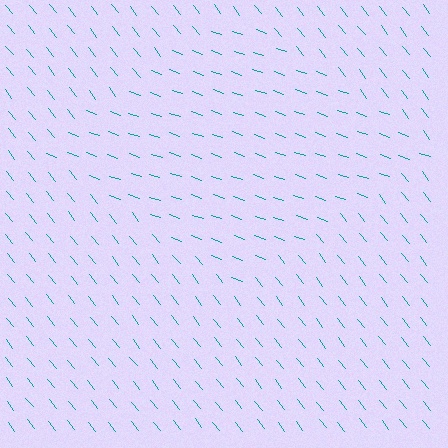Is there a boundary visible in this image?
Yes, there is a texture boundary formed by a change in line orientation.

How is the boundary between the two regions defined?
The boundary is defined purely by a change in line orientation (approximately 32 degrees difference). All lines are the same color and thickness.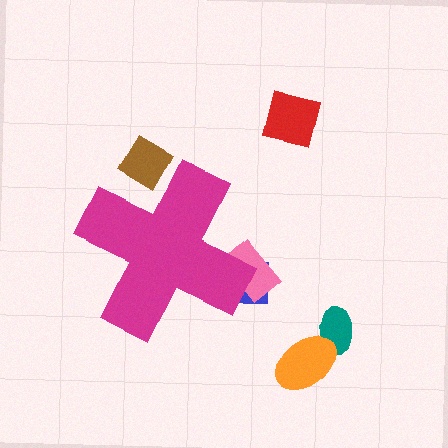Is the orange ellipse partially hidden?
No, the orange ellipse is fully visible.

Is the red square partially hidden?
No, the red square is fully visible.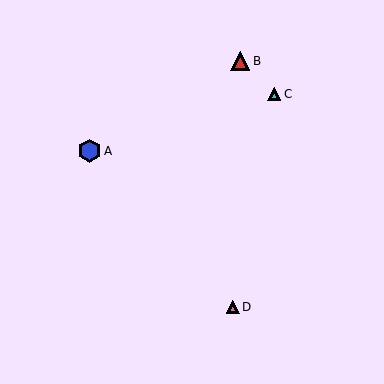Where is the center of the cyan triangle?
The center of the cyan triangle is at (274, 94).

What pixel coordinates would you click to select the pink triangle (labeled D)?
Click at (233, 307) to select the pink triangle D.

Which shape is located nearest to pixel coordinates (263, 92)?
The cyan triangle (labeled C) at (274, 94) is nearest to that location.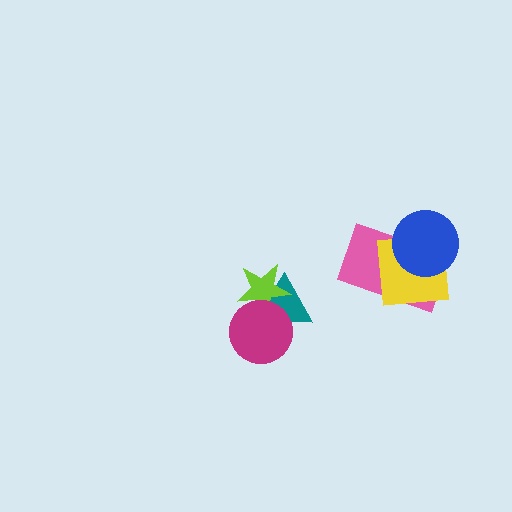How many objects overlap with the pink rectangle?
2 objects overlap with the pink rectangle.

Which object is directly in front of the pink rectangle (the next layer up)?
The yellow square is directly in front of the pink rectangle.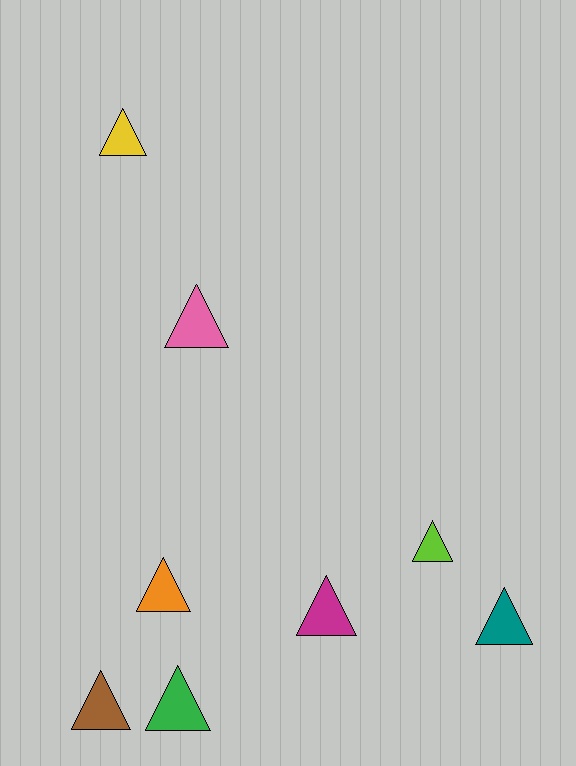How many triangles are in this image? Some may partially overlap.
There are 8 triangles.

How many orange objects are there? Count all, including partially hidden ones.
There is 1 orange object.